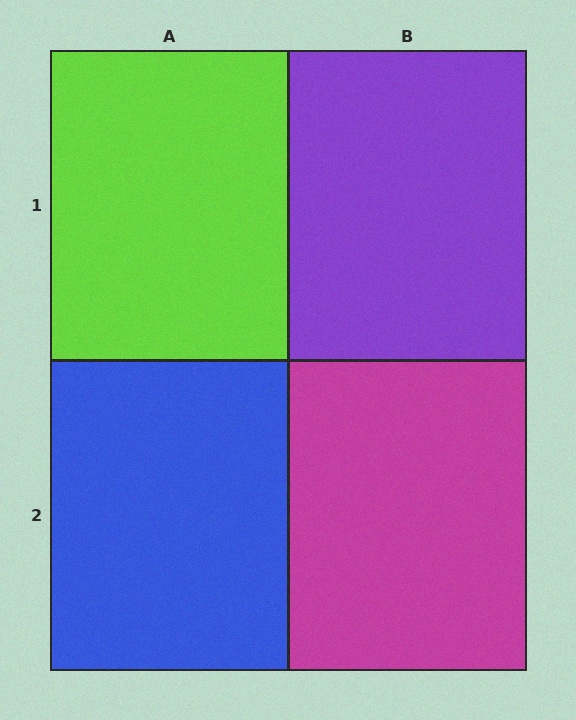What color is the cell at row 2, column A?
Blue.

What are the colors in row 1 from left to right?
Lime, purple.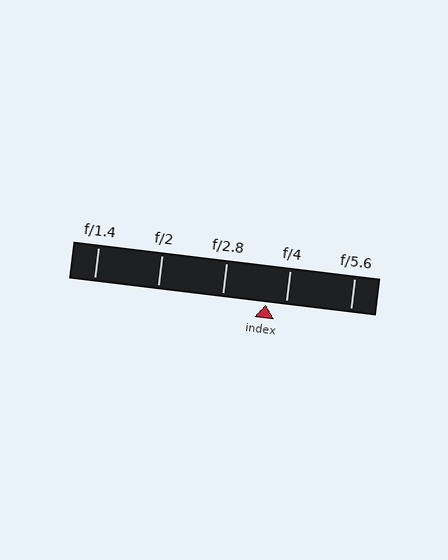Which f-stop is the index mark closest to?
The index mark is closest to f/4.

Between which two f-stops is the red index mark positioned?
The index mark is between f/2.8 and f/4.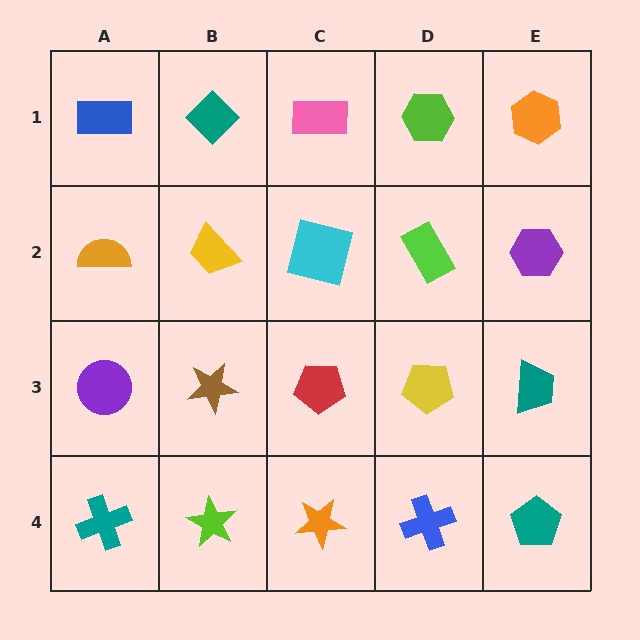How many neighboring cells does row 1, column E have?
2.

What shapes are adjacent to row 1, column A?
An orange semicircle (row 2, column A), a teal diamond (row 1, column B).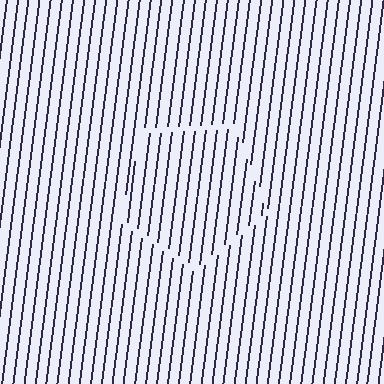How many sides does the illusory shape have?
5 sides — the line-ends trace a pentagon.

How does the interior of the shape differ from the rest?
The interior of the shape contains the same grating, shifted by half a period — the contour is defined by the phase discontinuity where line-ends from the inner and outer gratings abut.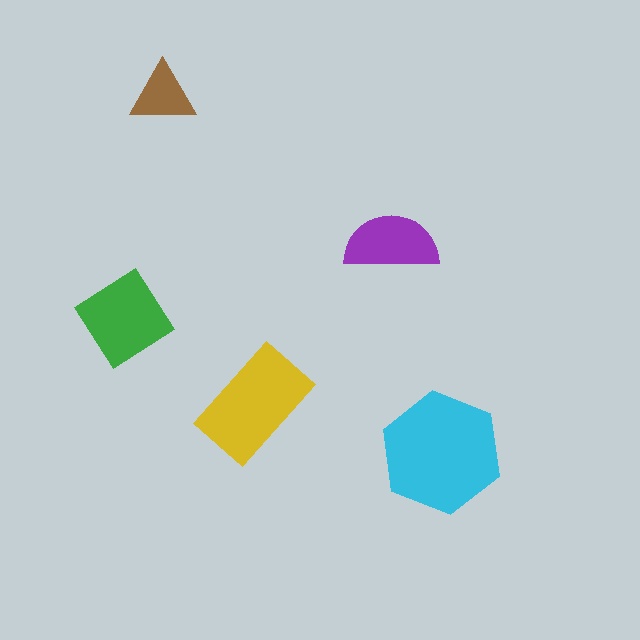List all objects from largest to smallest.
The cyan hexagon, the yellow rectangle, the green diamond, the purple semicircle, the brown triangle.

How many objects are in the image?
There are 5 objects in the image.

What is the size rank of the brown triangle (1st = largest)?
5th.